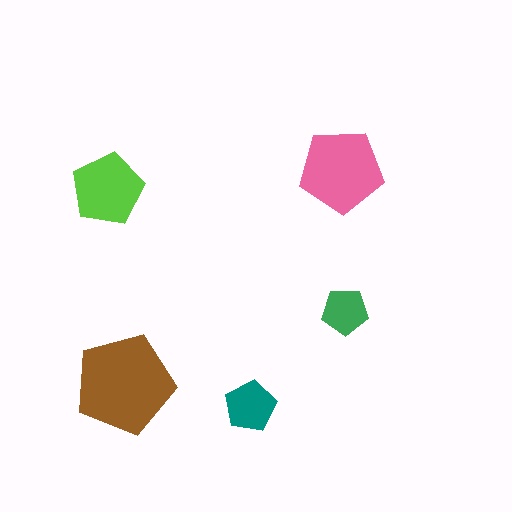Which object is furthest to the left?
The lime pentagon is leftmost.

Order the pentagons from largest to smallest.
the brown one, the pink one, the lime one, the teal one, the green one.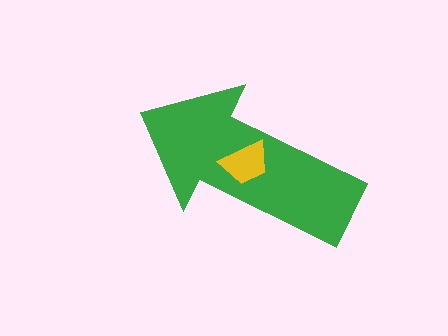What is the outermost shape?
The green arrow.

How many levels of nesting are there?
2.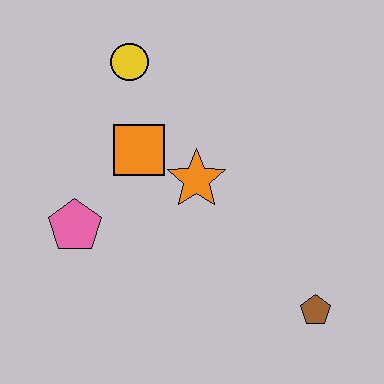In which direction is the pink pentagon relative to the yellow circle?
The pink pentagon is below the yellow circle.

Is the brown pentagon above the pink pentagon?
No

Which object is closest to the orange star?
The orange square is closest to the orange star.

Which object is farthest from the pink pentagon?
The brown pentagon is farthest from the pink pentagon.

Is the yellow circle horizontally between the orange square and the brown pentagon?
No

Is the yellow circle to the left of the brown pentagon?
Yes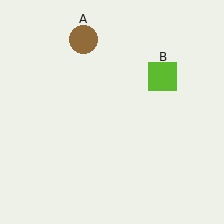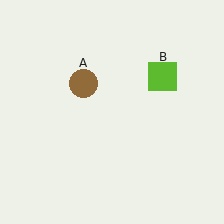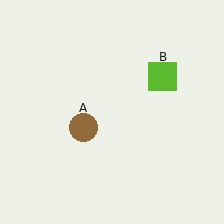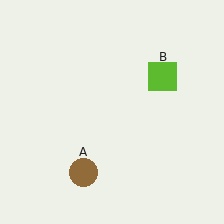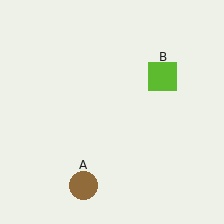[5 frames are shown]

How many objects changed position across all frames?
1 object changed position: brown circle (object A).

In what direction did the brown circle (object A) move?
The brown circle (object A) moved down.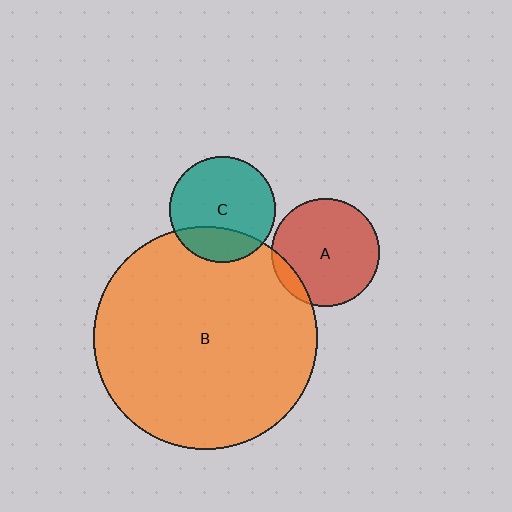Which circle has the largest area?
Circle B (orange).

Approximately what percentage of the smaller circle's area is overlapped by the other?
Approximately 10%.